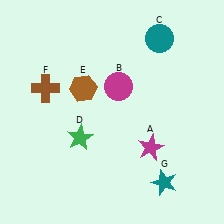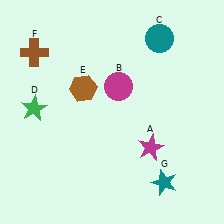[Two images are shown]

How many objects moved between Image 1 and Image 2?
2 objects moved between the two images.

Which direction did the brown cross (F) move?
The brown cross (F) moved up.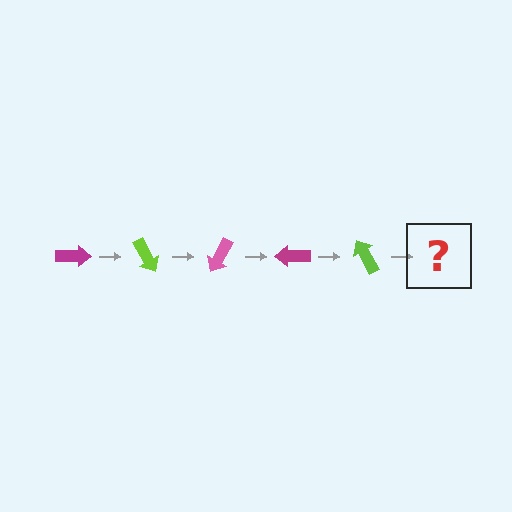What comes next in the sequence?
The next element should be a pink arrow, rotated 300 degrees from the start.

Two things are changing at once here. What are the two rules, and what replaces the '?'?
The two rules are that it rotates 60 degrees each step and the color cycles through magenta, lime, and pink. The '?' should be a pink arrow, rotated 300 degrees from the start.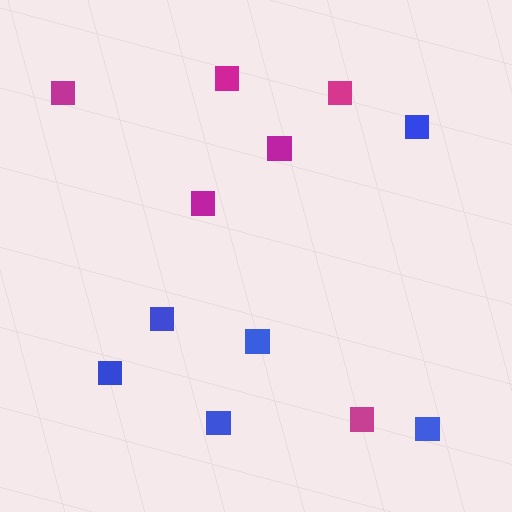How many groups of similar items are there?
There are 2 groups: one group of magenta squares (6) and one group of blue squares (6).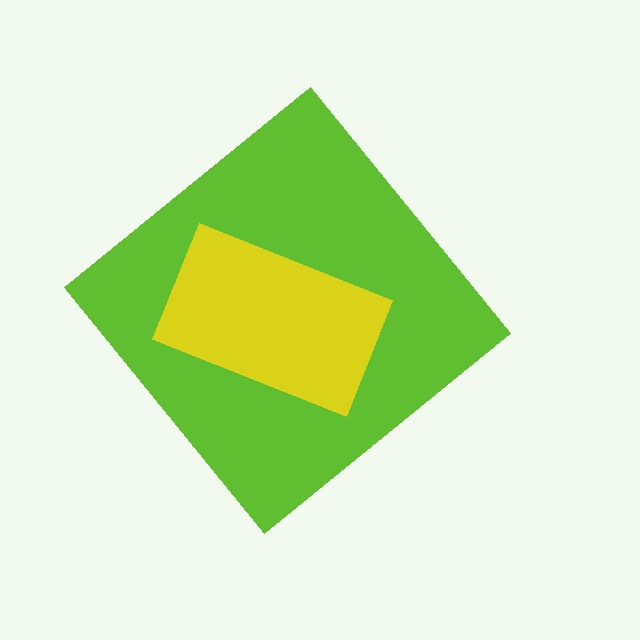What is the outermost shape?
The lime diamond.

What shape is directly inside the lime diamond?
The yellow rectangle.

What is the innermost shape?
The yellow rectangle.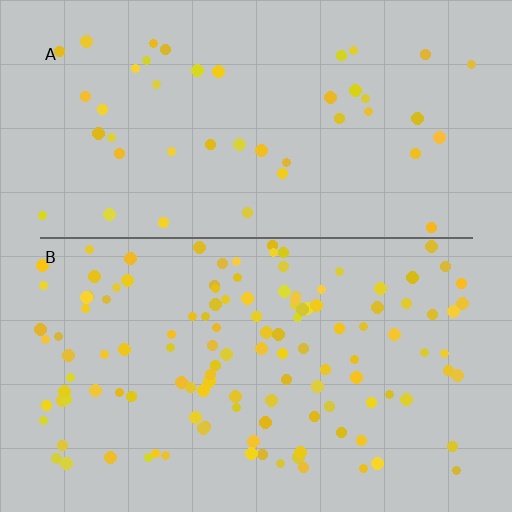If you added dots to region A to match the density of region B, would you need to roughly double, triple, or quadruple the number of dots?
Approximately triple.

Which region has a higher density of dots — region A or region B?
B (the bottom).